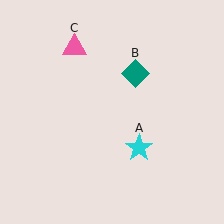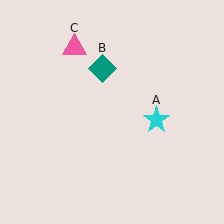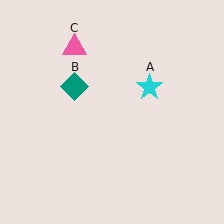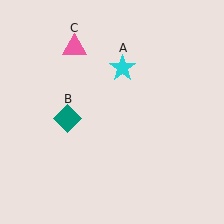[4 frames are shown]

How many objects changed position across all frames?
2 objects changed position: cyan star (object A), teal diamond (object B).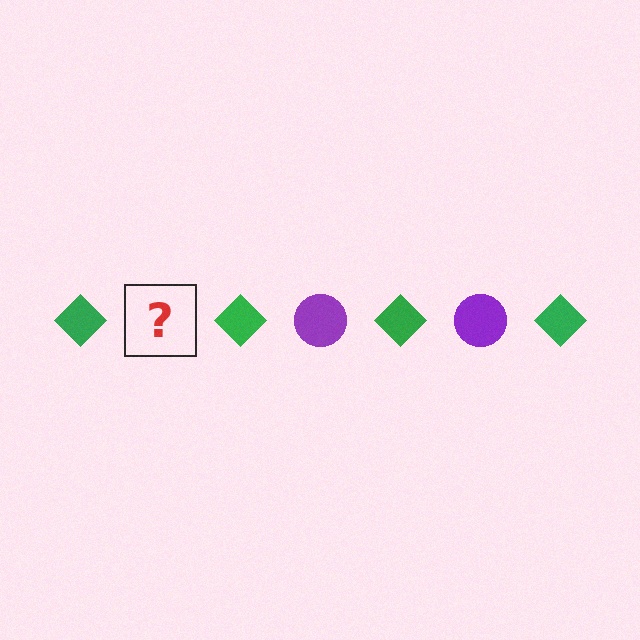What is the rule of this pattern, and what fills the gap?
The rule is that the pattern alternates between green diamond and purple circle. The gap should be filled with a purple circle.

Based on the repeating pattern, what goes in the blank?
The blank should be a purple circle.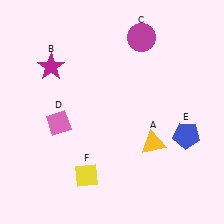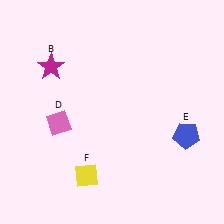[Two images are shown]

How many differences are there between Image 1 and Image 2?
There are 2 differences between the two images.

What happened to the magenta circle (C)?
The magenta circle (C) was removed in Image 2. It was in the top-right area of Image 1.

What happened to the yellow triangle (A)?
The yellow triangle (A) was removed in Image 2. It was in the bottom-right area of Image 1.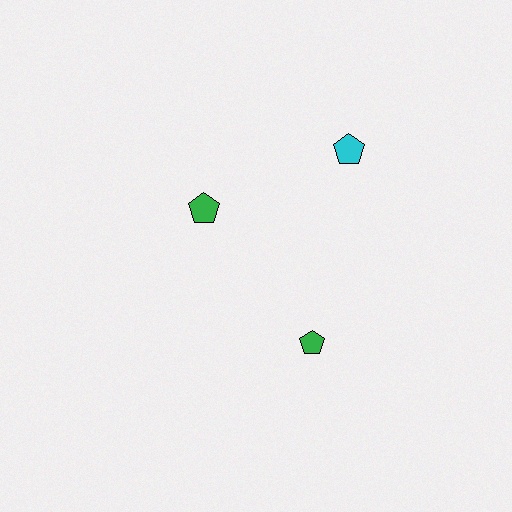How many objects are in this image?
There are 3 objects.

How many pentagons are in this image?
There are 3 pentagons.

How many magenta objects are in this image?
There are no magenta objects.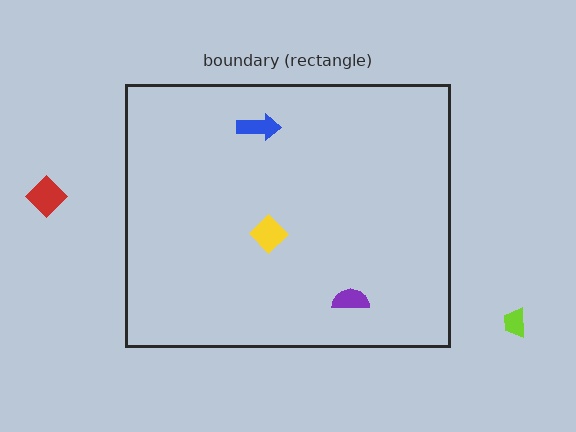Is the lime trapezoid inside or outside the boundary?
Outside.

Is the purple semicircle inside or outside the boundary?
Inside.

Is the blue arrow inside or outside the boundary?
Inside.